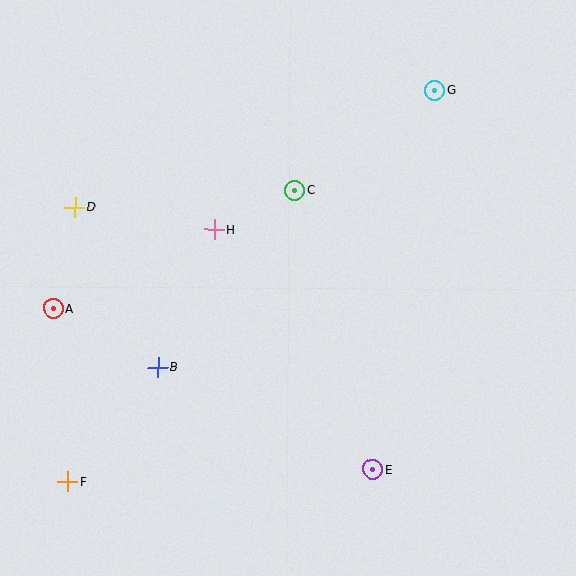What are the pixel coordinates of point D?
Point D is at (75, 207).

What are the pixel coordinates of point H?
Point H is at (215, 229).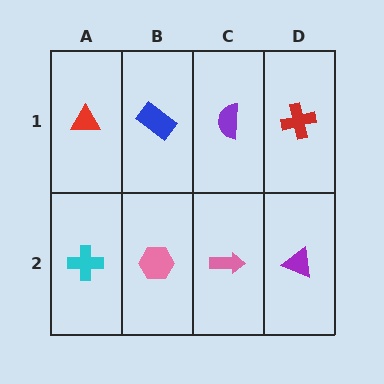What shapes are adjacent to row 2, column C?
A purple semicircle (row 1, column C), a pink hexagon (row 2, column B), a purple triangle (row 2, column D).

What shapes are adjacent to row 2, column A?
A red triangle (row 1, column A), a pink hexagon (row 2, column B).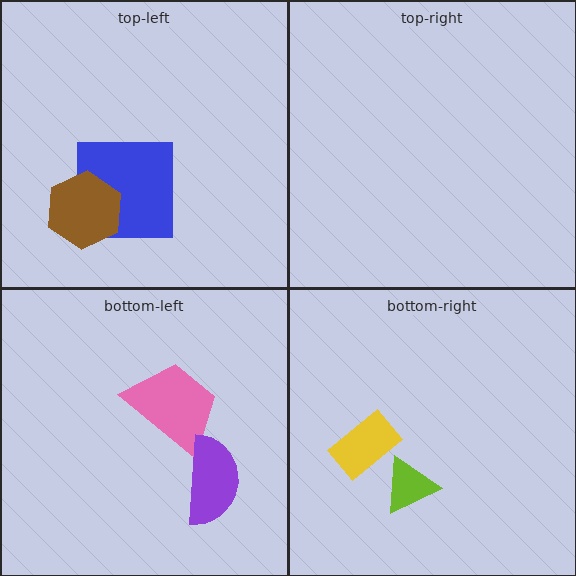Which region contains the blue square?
The top-left region.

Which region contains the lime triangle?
The bottom-right region.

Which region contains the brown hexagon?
The top-left region.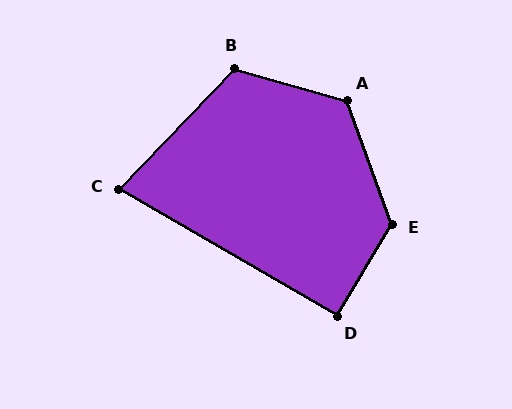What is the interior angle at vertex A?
Approximately 126 degrees (obtuse).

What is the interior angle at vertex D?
Approximately 91 degrees (approximately right).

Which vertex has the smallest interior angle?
C, at approximately 77 degrees.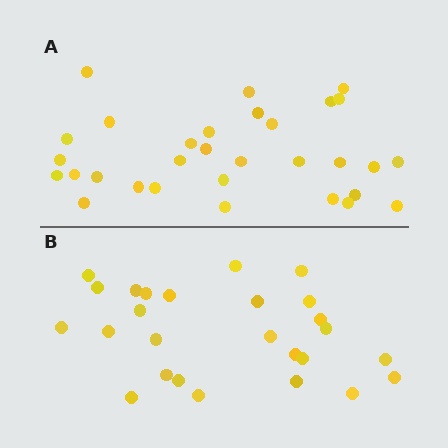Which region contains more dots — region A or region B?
Region A (the top region) has more dots.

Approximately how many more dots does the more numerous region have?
Region A has about 5 more dots than region B.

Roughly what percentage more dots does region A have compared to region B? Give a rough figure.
About 20% more.